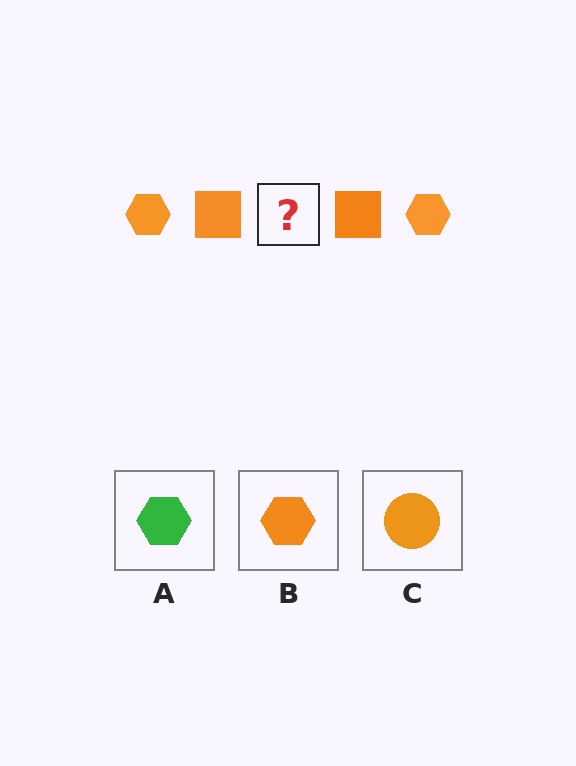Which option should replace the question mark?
Option B.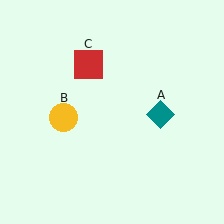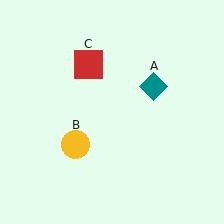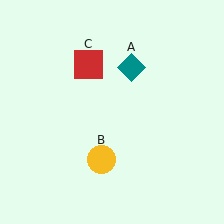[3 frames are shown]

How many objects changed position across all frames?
2 objects changed position: teal diamond (object A), yellow circle (object B).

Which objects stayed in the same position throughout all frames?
Red square (object C) remained stationary.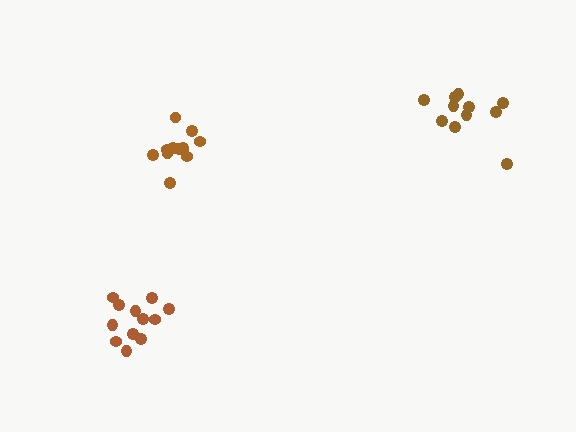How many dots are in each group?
Group 1: 11 dots, Group 2: 12 dots, Group 3: 12 dots (35 total).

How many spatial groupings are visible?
There are 3 spatial groupings.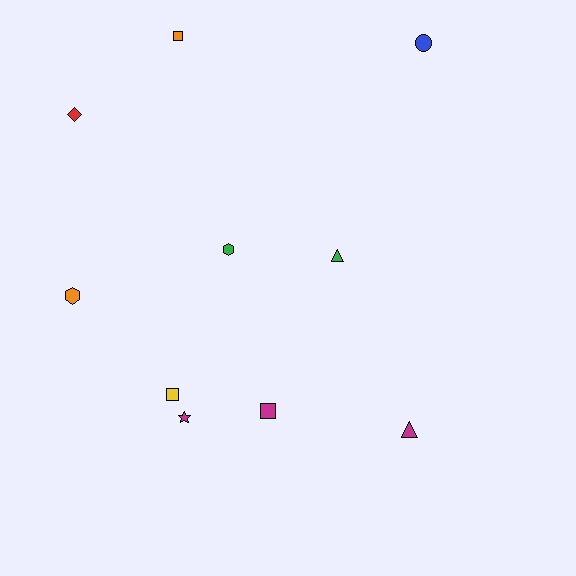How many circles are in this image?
There is 1 circle.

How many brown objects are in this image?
There are no brown objects.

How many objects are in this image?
There are 10 objects.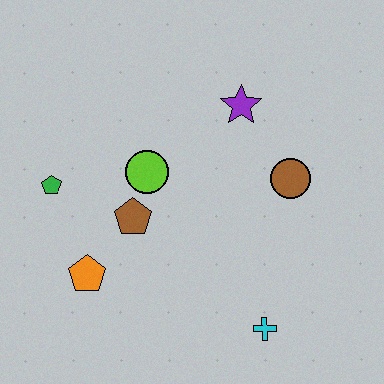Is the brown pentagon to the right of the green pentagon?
Yes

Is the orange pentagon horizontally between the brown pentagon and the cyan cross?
No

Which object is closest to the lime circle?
The brown pentagon is closest to the lime circle.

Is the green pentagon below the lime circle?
Yes